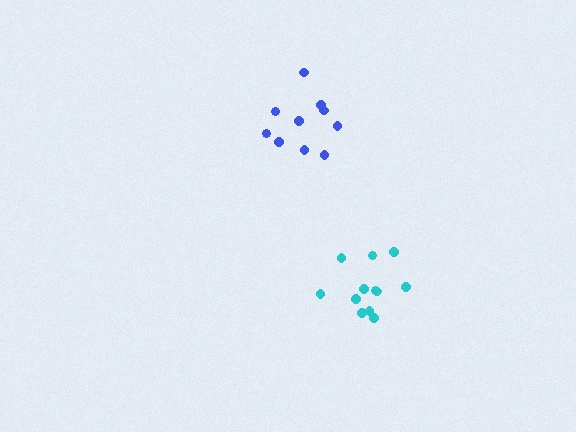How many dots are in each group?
Group 1: 12 dots, Group 2: 10 dots (22 total).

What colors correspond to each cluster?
The clusters are colored: cyan, blue.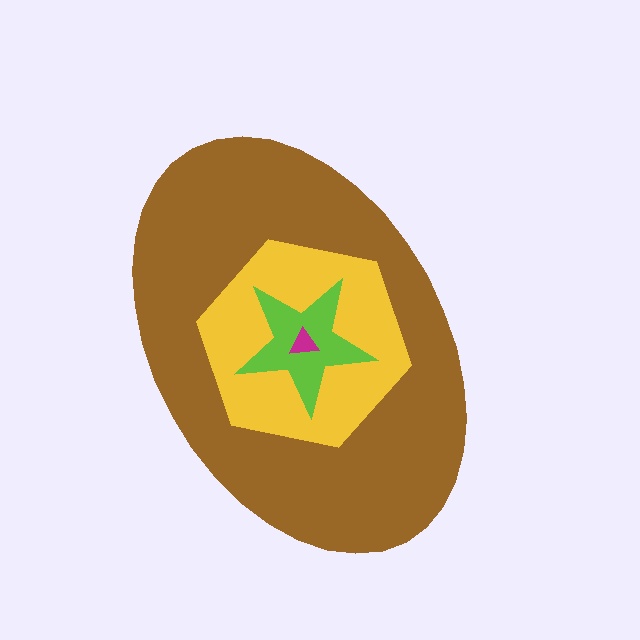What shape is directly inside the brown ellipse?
The yellow hexagon.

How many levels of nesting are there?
4.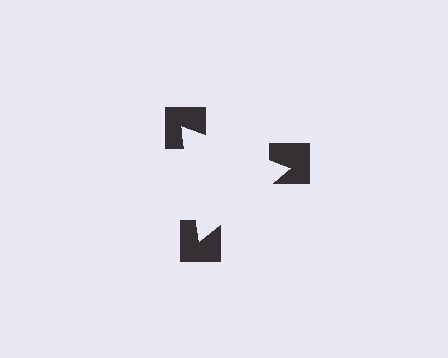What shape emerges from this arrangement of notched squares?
An illusory triangle — its edges are inferred from the aligned wedge cuts in the notched squares, not physically drawn.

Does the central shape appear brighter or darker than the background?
It typically appears slightly brighter than the background, even though no actual brightness change is drawn.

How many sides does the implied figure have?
3 sides.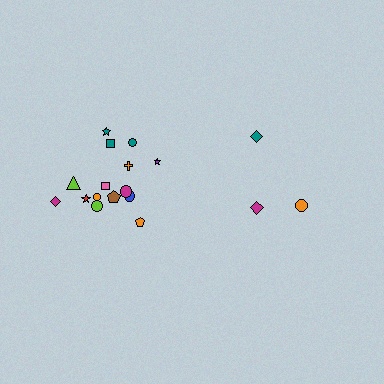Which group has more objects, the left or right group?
The left group.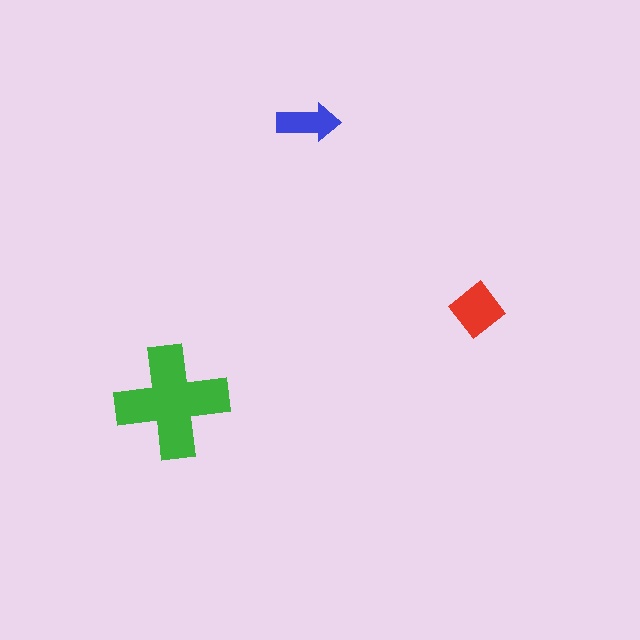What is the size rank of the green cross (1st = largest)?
1st.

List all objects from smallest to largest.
The blue arrow, the red diamond, the green cross.